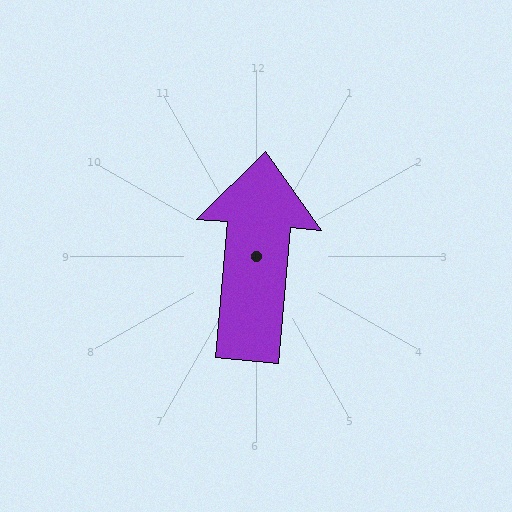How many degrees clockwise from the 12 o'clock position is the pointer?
Approximately 5 degrees.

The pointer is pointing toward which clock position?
Roughly 12 o'clock.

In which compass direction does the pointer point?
North.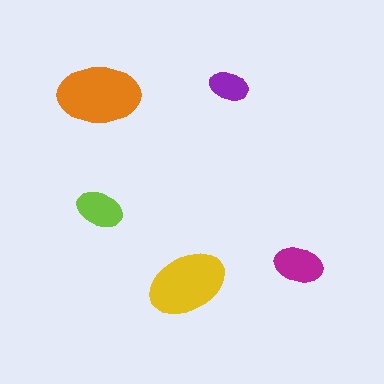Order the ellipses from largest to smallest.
the orange one, the yellow one, the magenta one, the lime one, the purple one.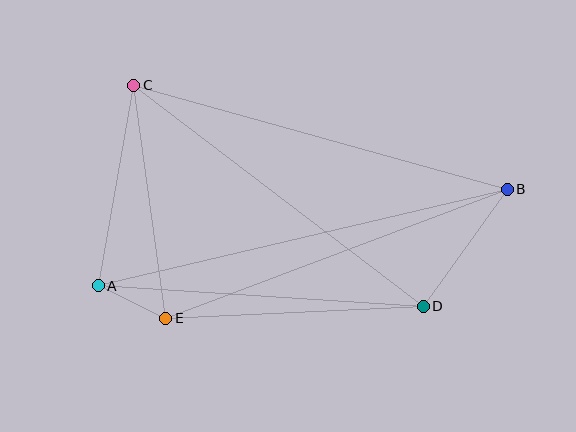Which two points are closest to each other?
Points A and E are closest to each other.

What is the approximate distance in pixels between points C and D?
The distance between C and D is approximately 365 pixels.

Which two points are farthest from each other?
Points A and B are farthest from each other.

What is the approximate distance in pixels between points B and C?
The distance between B and C is approximately 387 pixels.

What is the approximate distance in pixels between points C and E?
The distance between C and E is approximately 235 pixels.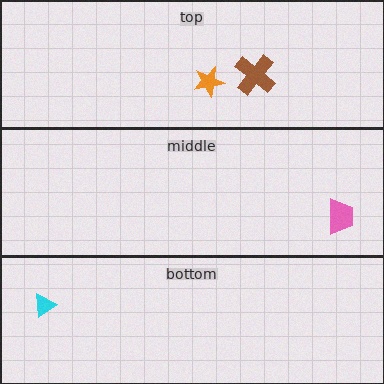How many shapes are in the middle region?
1.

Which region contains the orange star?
The top region.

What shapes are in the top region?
The brown cross, the orange star.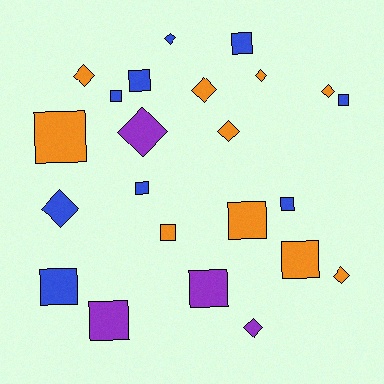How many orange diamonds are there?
There are 6 orange diamonds.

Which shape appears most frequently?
Square, with 13 objects.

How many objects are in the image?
There are 23 objects.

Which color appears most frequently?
Orange, with 10 objects.